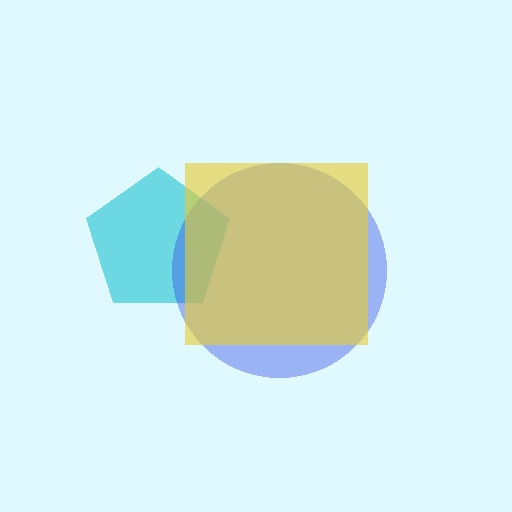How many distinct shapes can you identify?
There are 3 distinct shapes: a cyan pentagon, a blue circle, a yellow square.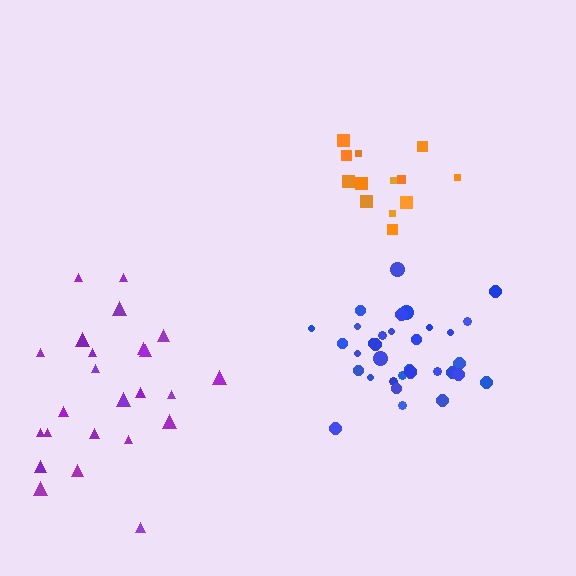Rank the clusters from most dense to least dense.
blue, orange, purple.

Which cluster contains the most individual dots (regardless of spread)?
Blue (34).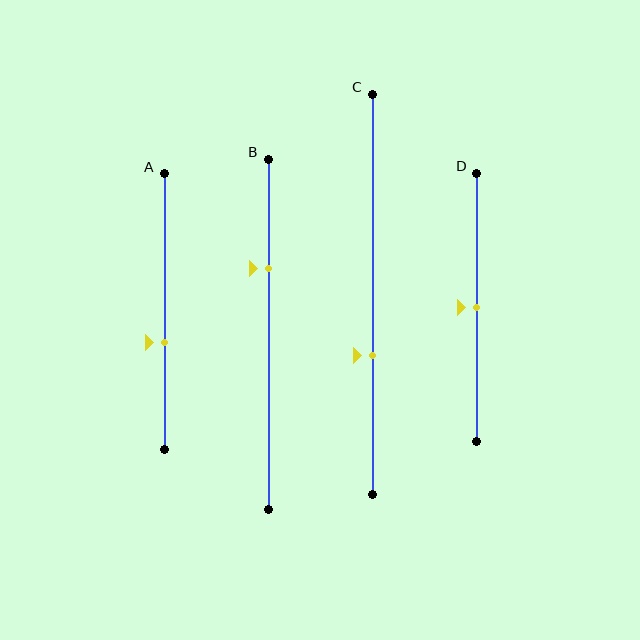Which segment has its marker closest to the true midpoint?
Segment D has its marker closest to the true midpoint.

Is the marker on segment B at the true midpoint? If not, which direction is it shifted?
No, the marker on segment B is shifted upward by about 19% of the segment length.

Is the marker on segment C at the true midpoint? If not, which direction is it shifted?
No, the marker on segment C is shifted downward by about 15% of the segment length.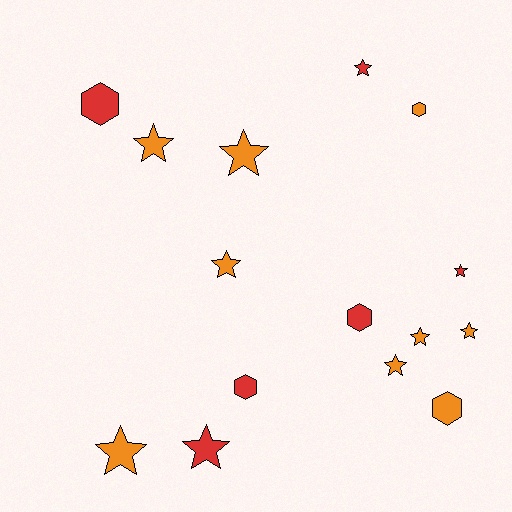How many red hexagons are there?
There are 3 red hexagons.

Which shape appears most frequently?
Star, with 10 objects.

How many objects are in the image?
There are 15 objects.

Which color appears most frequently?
Orange, with 9 objects.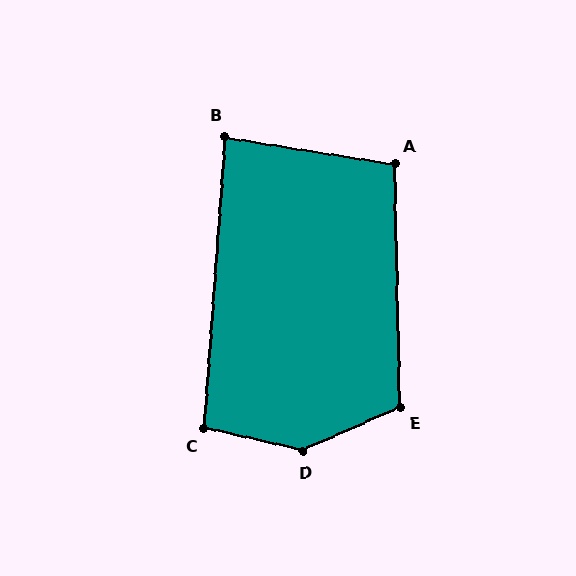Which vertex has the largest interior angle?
D, at approximately 143 degrees.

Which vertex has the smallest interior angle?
B, at approximately 85 degrees.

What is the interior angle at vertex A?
Approximately 100 degrees (obtuse).